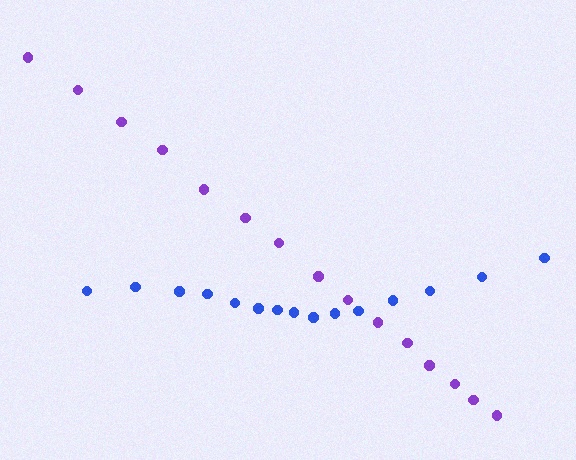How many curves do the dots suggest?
There are 2 distinct paths.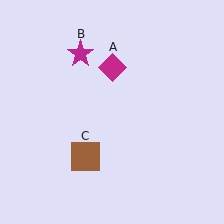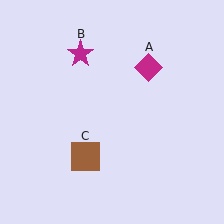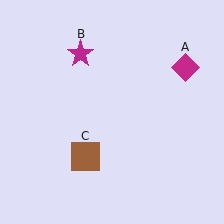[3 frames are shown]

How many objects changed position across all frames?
1 object changed position: magenta diamond (object A).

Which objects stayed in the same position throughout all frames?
Magenta star (object B) and brown square (object C) remained stationary.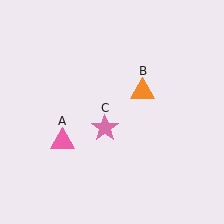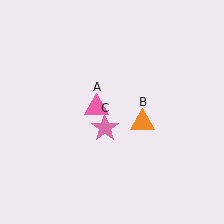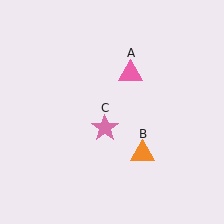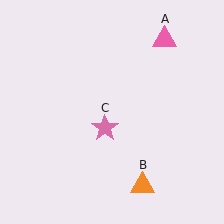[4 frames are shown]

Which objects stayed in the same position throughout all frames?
Pink star (object C) remained stationary.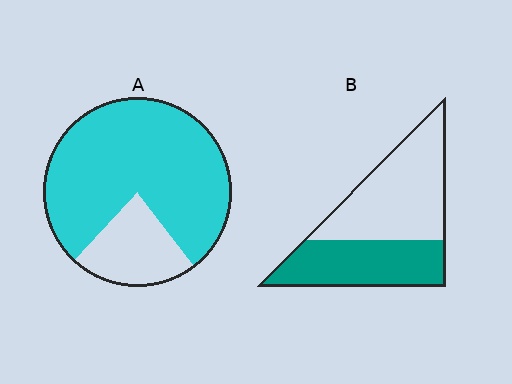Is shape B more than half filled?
No.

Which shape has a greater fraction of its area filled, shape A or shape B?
Shape A.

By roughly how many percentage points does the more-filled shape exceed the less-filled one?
By roughly 35 percentage points (A over B).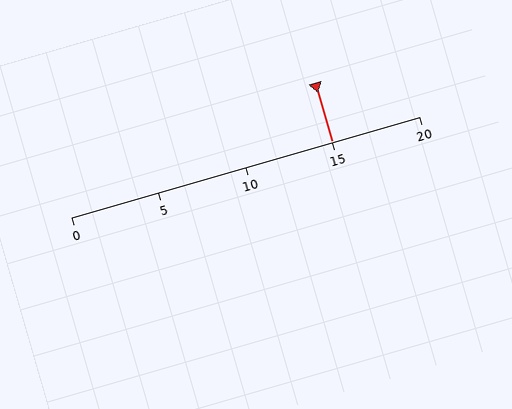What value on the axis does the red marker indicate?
The marker indicates approximately 15.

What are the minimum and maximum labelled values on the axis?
The axis runs from 0 to 20.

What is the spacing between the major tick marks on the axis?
The major ticks are spaced 5 apart.